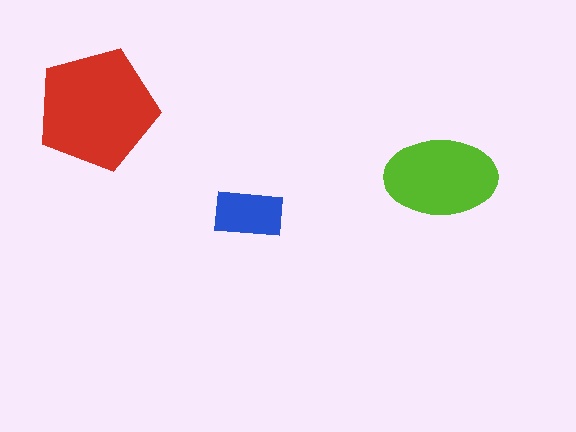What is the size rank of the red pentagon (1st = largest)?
1st.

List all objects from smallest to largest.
The blue rectangle, the lime ellipse, the red pentagon.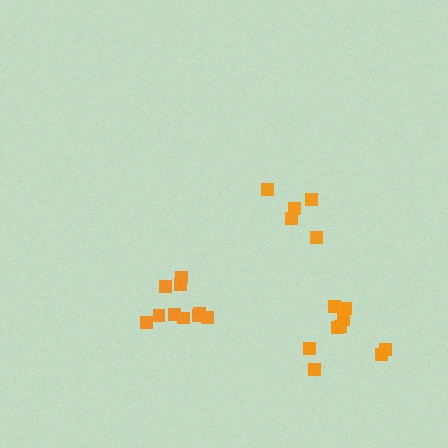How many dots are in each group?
Group 1: 5 dots, Group 2: 10 dots, Group 3: 10 dots (25 total).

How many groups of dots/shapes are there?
There are 3 groups.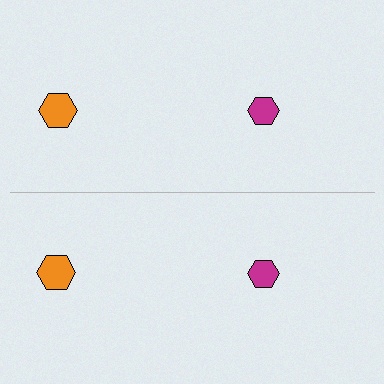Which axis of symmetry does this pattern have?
The pattern has a horizontal axis of symmetry running through the center of the image.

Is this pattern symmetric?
Yes, this pattern has bilateral (reflection) symmetry.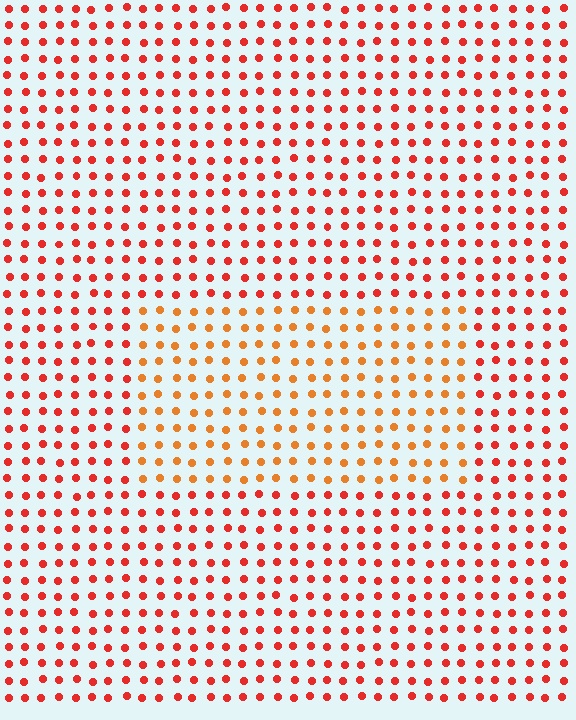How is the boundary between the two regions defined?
The boundary is defined purely by a slight shift in hue (about 27 degrees). Spacing, size, and orientation are identical on both sides.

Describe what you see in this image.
The image is filled with small red elements in a uniform arrangement. A rectangle-shaped region is visible where the elements are tinted to a slightly different hue, forming a subtle color boundary.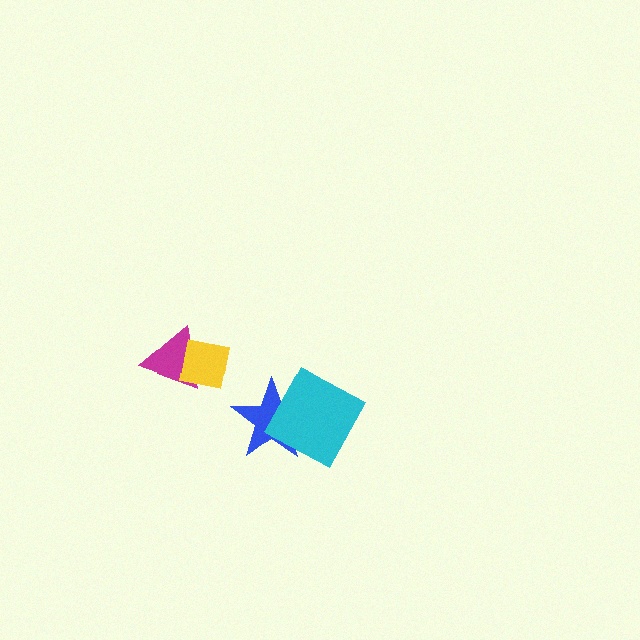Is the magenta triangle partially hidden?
Yes, it is partially covered by another shape.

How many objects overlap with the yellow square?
1 object overlaps with the yellow square.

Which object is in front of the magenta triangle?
The yellow square is in front of the magenta triangle.